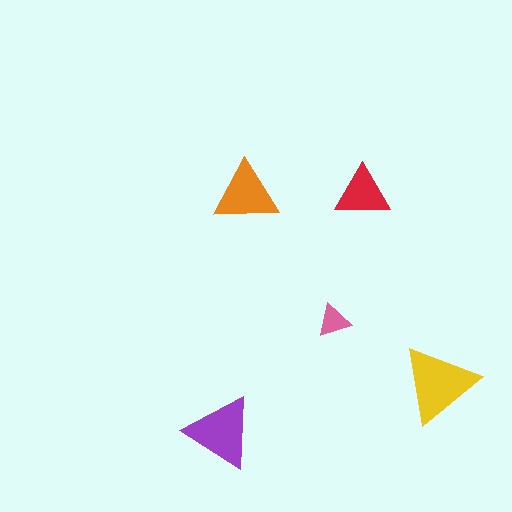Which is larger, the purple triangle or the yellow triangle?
The yellow one.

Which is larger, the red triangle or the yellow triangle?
The yellow one.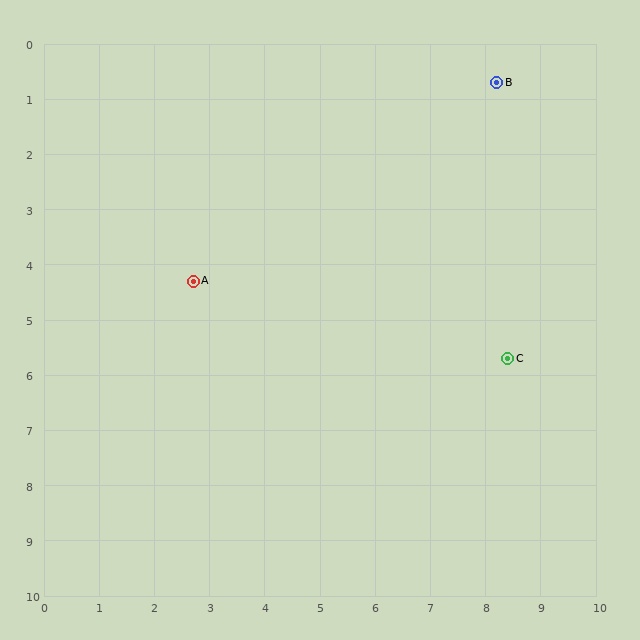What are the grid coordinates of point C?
Point C is at approximately (8.4, 5.7).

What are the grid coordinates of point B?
Point B is at approximately (8.2, 0.7).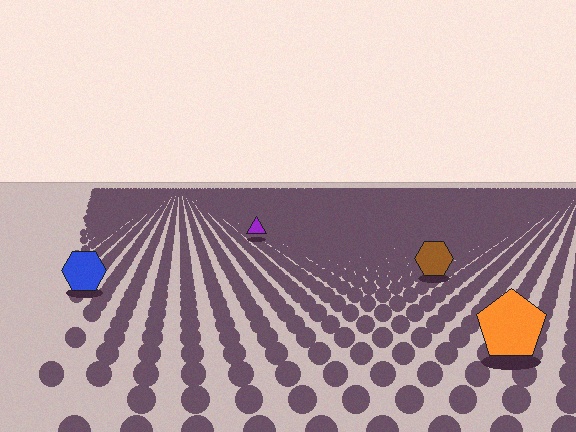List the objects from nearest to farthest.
From nearest to farthest: the orange pentagon, the blue hexagon, the brown hexagon, the purple triangle.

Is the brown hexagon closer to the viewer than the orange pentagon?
No. The orange pentagon is closer — you can tell from the texture gradient: the ground texture is coarser near it.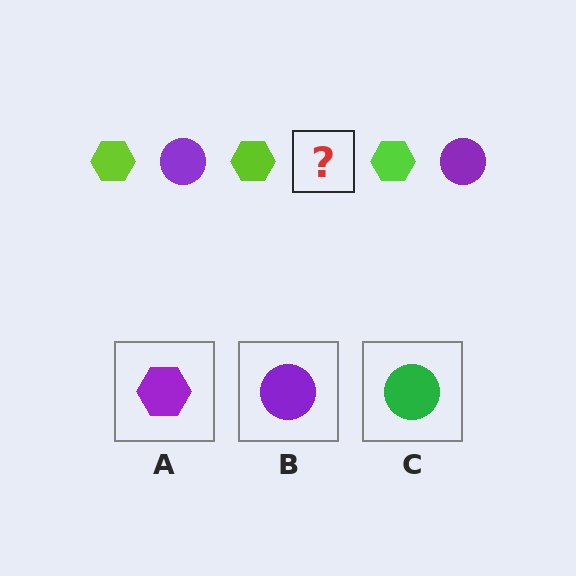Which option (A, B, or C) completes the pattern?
B.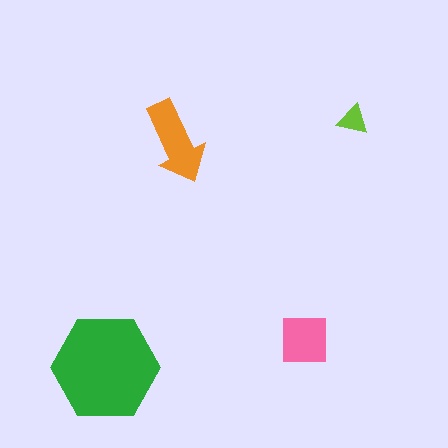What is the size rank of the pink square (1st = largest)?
3rd.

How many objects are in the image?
There are 4 objects in the image.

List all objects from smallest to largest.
The lime triangle, the pink square, the orange arrow, the green hexagon.